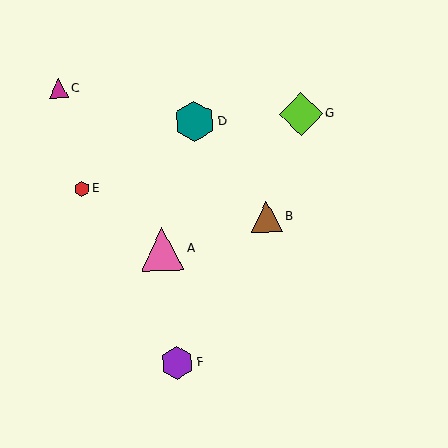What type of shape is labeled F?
Shape F is a purple hexagon.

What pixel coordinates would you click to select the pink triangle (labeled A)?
Click at (162, 249) to select the pink triangle A.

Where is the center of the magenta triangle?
The center of the magenta triangle is at (59, 89).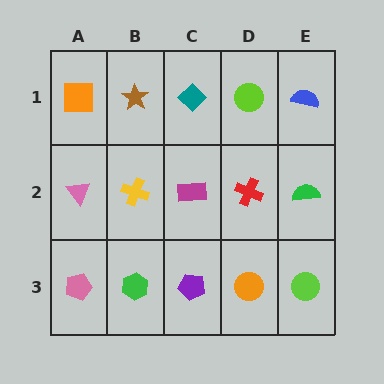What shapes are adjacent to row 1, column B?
A yellow cross (row 2, column B), an orange square (row 1, column A), a teal diamond (row 1, column C).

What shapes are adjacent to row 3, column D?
A red cross (row 2, column D), a purple pentagon (row 3, column C), a lime circle (row 3, column E).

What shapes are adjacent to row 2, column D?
A lime circle (row 1, column D), an orange circle (row 3, column D), a magenta rectangle (row 2, column C), a green semicircle (row 2, column E).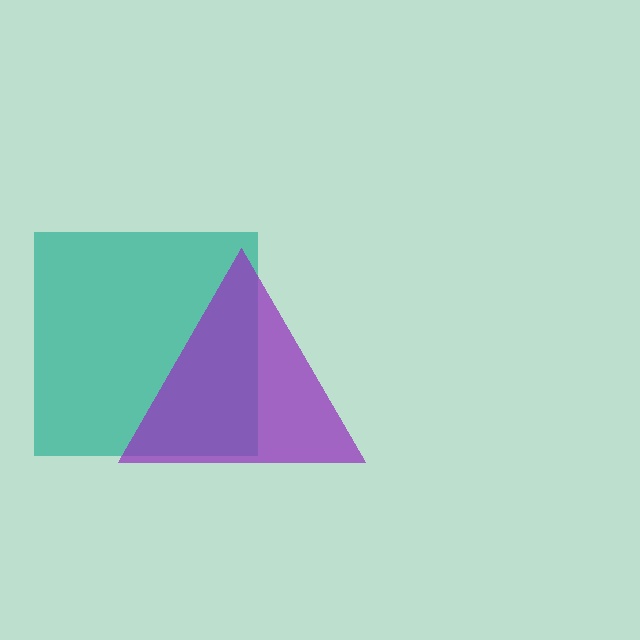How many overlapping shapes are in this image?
There are 2 overlapping shapes in the image.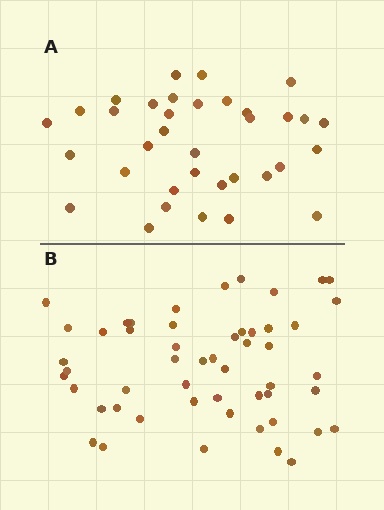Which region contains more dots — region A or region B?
Region B (the bottom region) has more dots.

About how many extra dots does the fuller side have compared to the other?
Region B has approximately 15 more dots than region A.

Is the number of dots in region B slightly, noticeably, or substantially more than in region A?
Region B has substantially more. The ratio is roughly 1.5 to 1.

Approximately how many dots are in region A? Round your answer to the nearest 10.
About 40 dots. (The exact count is 35, which rounds to 40.)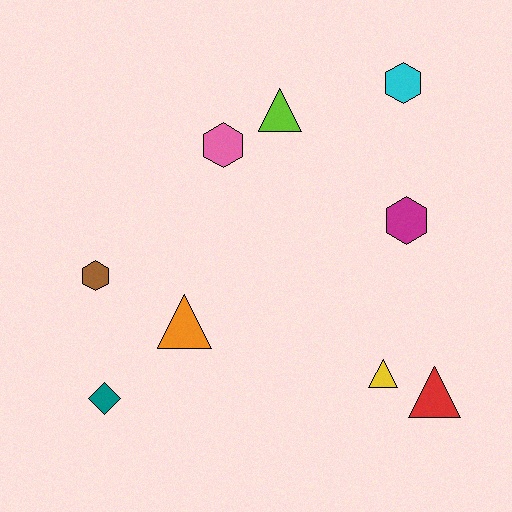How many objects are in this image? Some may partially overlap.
There are 9 objects.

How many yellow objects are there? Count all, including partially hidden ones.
There is 1 yellow object.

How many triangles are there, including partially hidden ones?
There are 4 triangles.